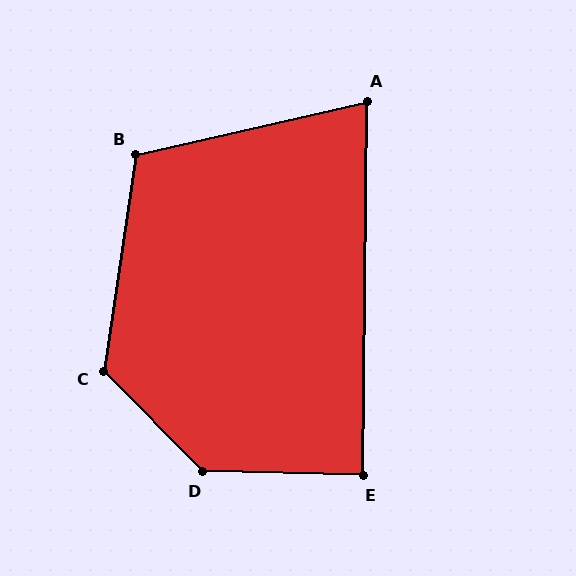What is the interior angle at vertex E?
Approximately 89 degrees (approximately right).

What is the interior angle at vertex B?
Approximately 111 degrees (obtuse).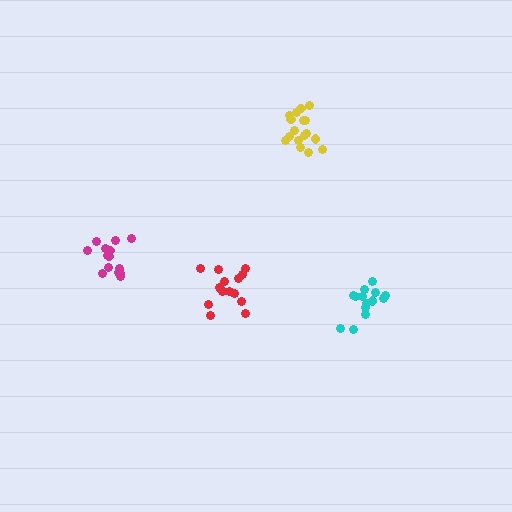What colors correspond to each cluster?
The clusters are colored: cyan, red, yellow, magenta.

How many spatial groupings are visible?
There are 4 spatial groupings.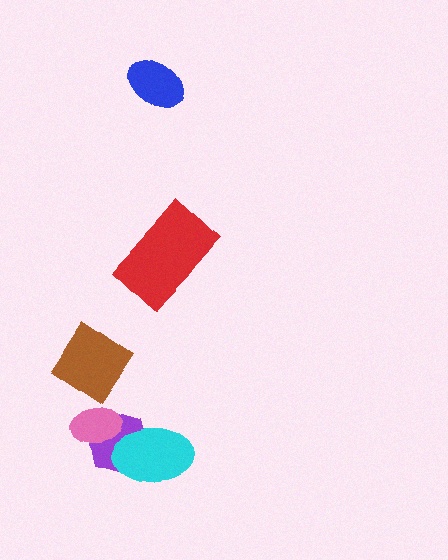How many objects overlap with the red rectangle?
0 objects overlap with the red rectangle.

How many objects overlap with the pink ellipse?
1 object overlaps with the pink ellipse.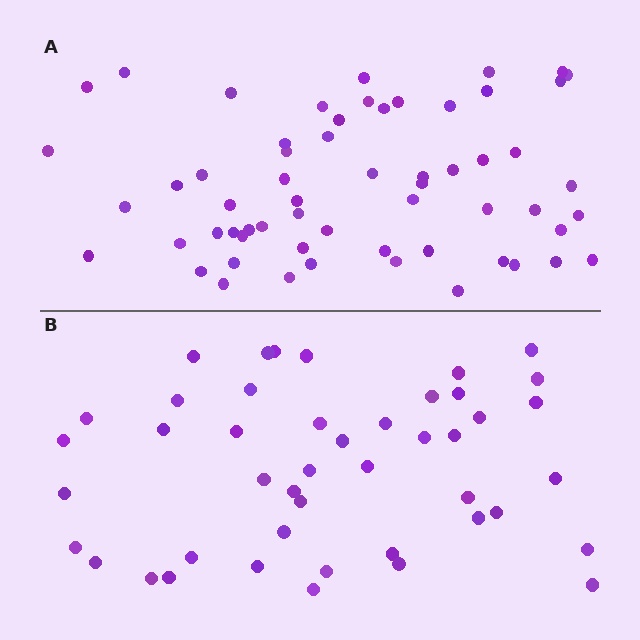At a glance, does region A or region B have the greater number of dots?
Region A (the top region) has more dots.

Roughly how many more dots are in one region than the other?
Region A has approximately 15 more dots than region B.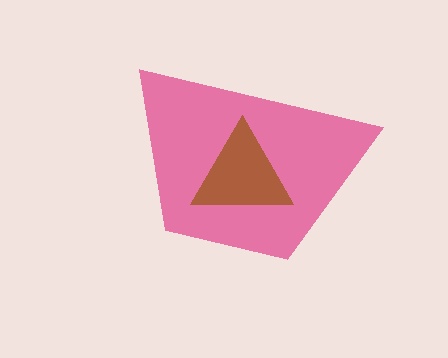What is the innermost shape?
The brown triangle.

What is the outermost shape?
The pink trapezoid.